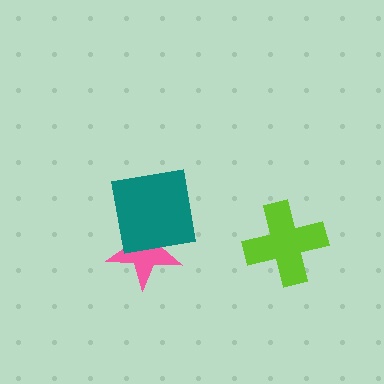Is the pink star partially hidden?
Yes, it is partially covered by another shape.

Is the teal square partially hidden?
No, no other shape covers it.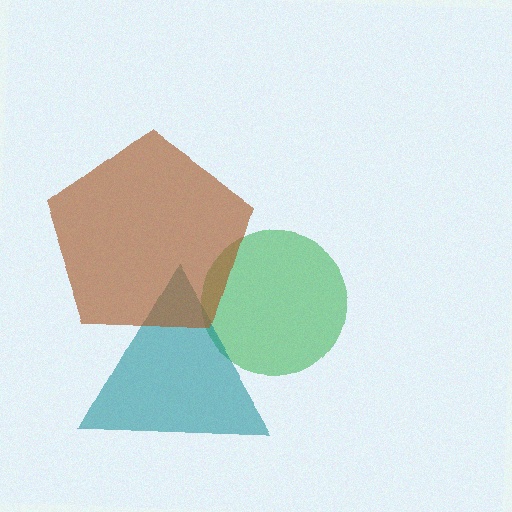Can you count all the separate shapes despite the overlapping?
Yes, there are 3 separate shapes.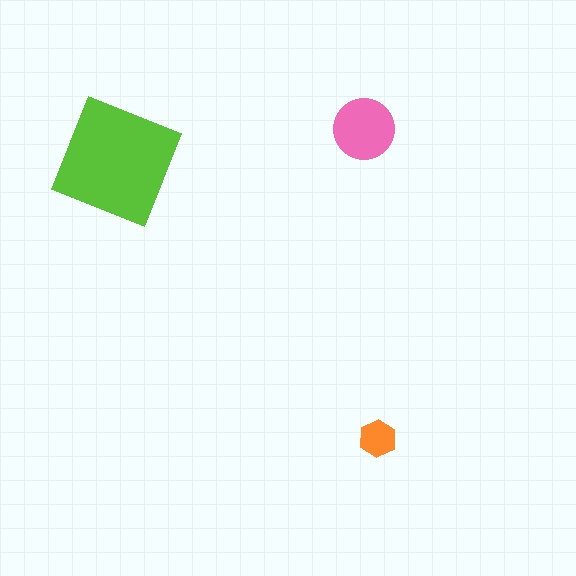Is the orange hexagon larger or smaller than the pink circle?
Smaller.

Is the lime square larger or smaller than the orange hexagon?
Larger.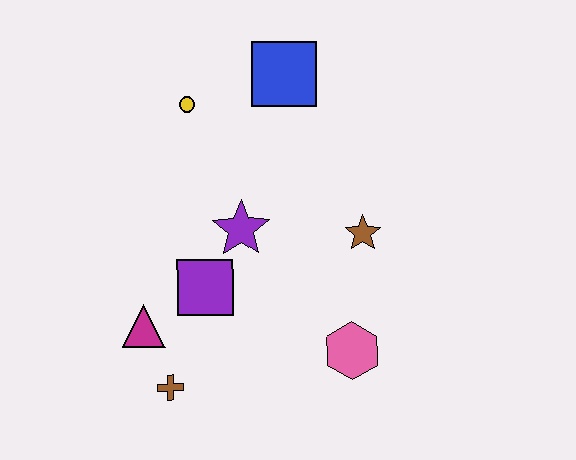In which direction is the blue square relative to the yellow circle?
The blue square is to the right of the yellow circle.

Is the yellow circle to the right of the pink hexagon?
No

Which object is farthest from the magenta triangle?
The blue square is farthest from the magenta triangle.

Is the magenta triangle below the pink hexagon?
No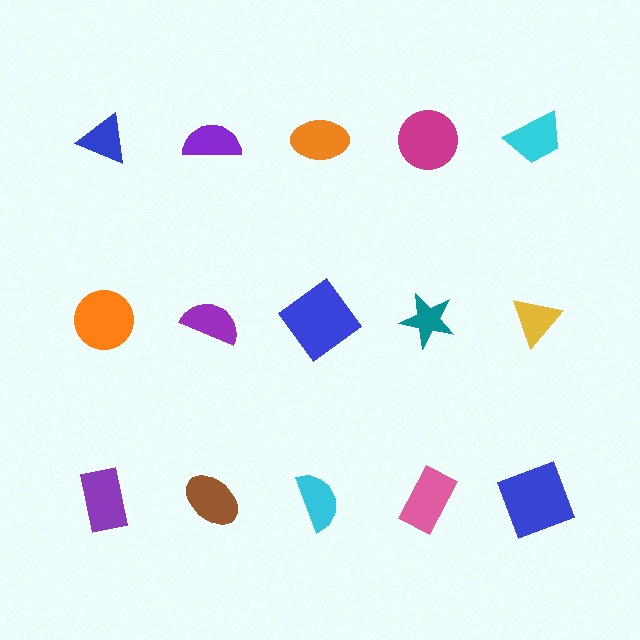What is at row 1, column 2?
A purple semicircle.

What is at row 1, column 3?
An orange ellipse.